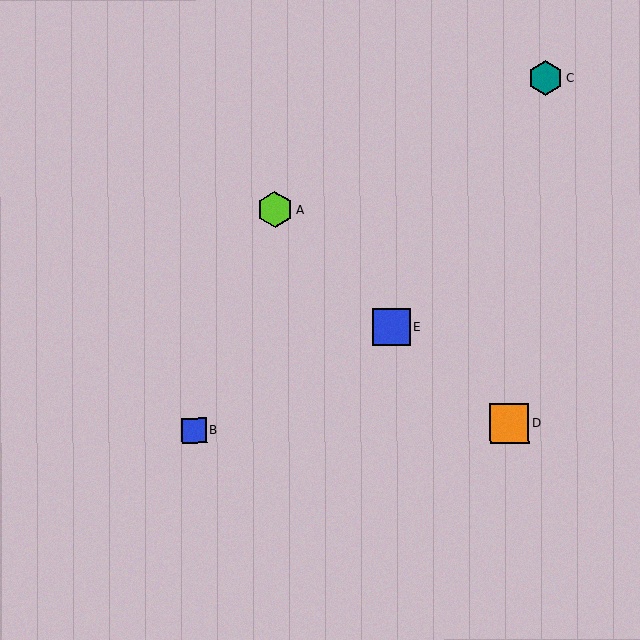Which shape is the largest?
The orange square (labeled D) is the largest.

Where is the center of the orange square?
The center of the orange square is at (510, 424).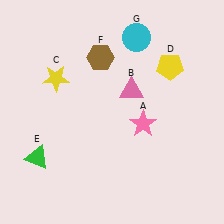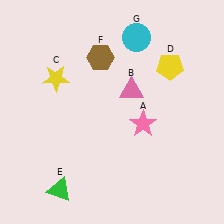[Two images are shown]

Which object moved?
The green triangle (E) moved down.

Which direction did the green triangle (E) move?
The green triangle (E) moved down.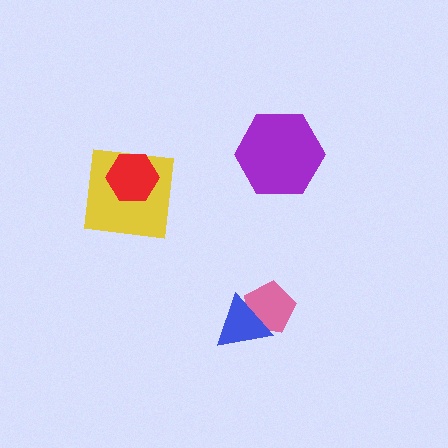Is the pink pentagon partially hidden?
Yes, it is partially covered by another shape.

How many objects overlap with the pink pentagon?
1 object overlaps with the pink pentagon.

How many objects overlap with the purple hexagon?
0 objects overlap with the purple hexagon.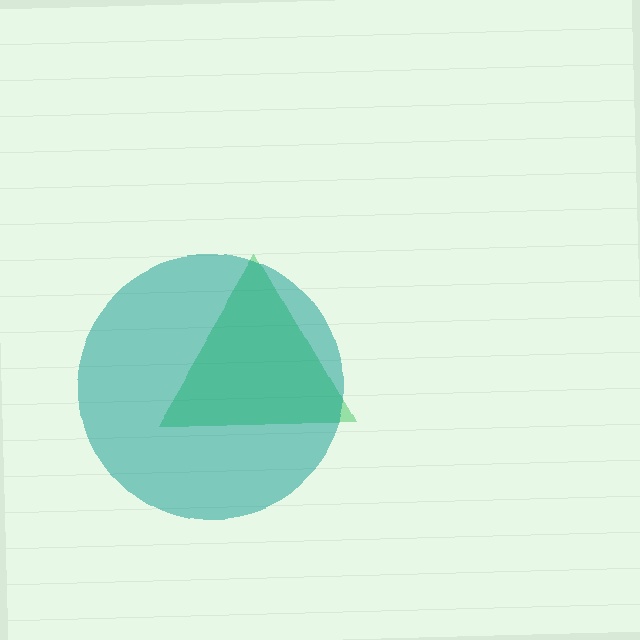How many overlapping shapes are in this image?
There are 2 overlapping shapes in the image.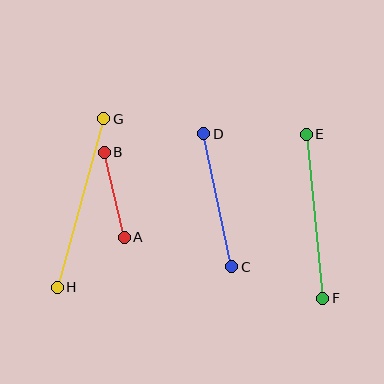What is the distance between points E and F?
The distance is approximately 165 pixels.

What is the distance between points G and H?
The distance is approximately 175 pixels.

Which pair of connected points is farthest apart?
Points G and H are farthest apart.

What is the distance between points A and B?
The distance is approximately 87 pixels.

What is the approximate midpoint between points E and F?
The midpoint is at approximately (314, 216) pixels.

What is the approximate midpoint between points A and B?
The midpoint is at approximately (114, 195) pixels.